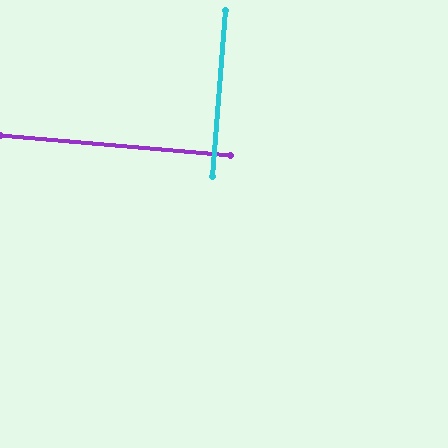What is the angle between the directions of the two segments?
Approximately 90 degrees.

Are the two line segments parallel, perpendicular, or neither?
Perpendicular — they meet at approximately 90°.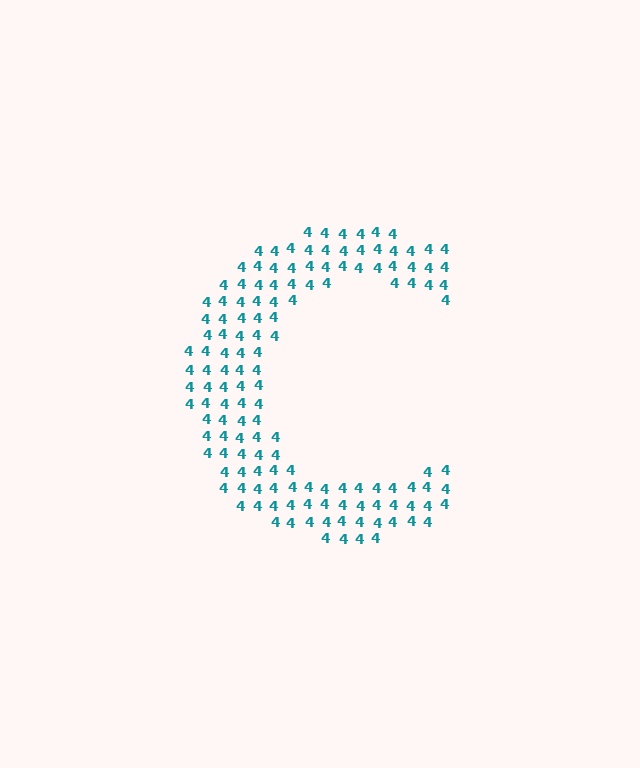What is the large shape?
The large shape is the letter C.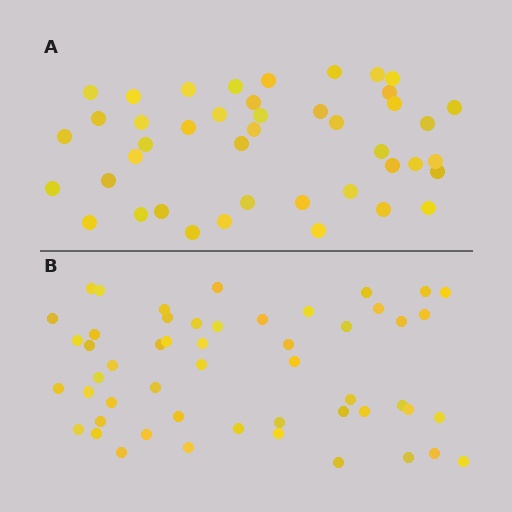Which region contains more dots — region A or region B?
Region B (the bottom region) has more dots.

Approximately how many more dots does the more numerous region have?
Region B has roughly 8 or so more dots than region A.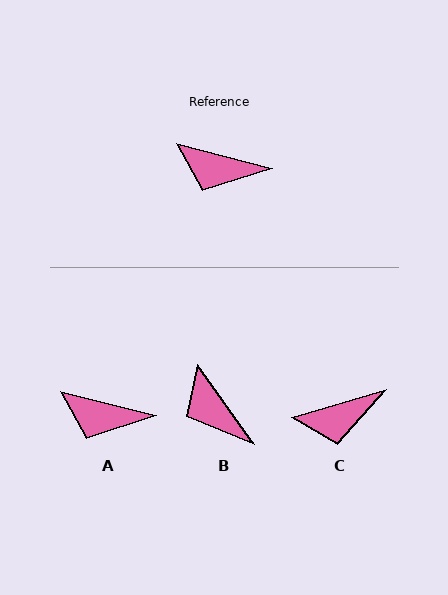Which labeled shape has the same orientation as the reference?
A.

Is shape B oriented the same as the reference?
No, it is off by about 40 degrees.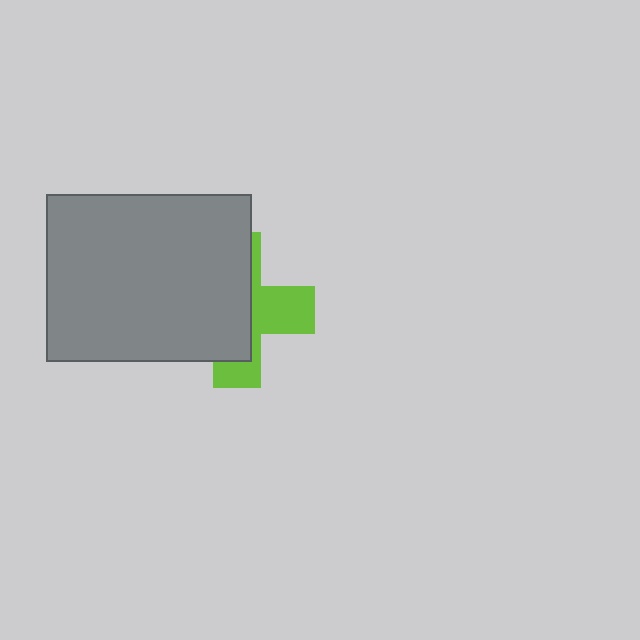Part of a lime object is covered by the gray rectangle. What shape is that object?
It is a cross.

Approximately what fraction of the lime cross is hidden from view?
Roughly 59% of the lime cross is hidden behind the gray rectangle.